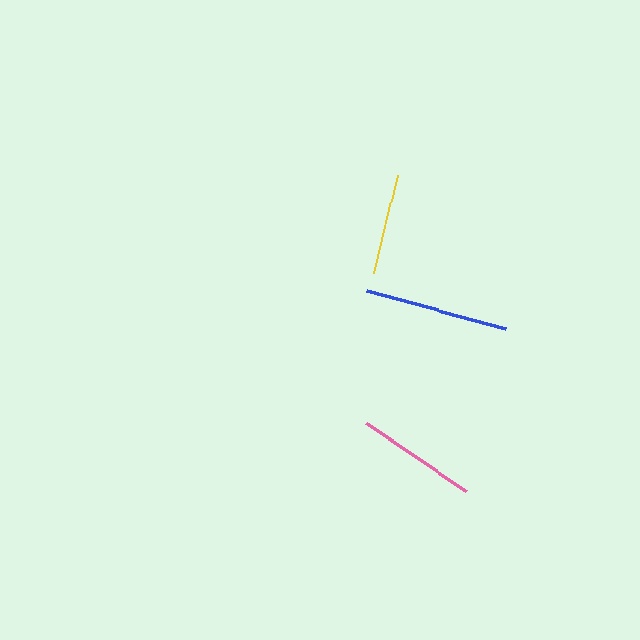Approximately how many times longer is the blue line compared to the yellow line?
The blue line is approximately 1.4 times the length of the yellow line.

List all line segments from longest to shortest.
From longest to shortest: blue, pink, yellow.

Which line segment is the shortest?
The yellow line is the shortest at approximately 101 pixels.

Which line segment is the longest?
The blue line is the longest at approximately 143 pixels.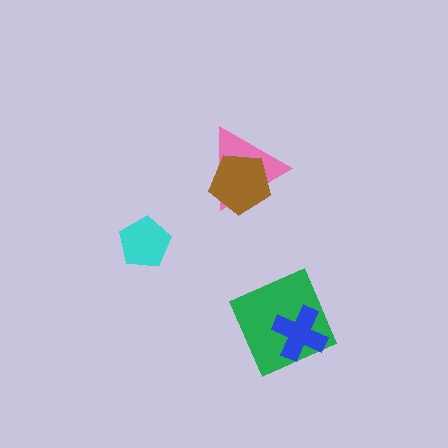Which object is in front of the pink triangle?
The brown pentagon is in front of the pink triangle.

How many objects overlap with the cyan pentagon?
0 objects overlap with the cyan pentagon.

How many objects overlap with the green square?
1 object overlaps with the green square.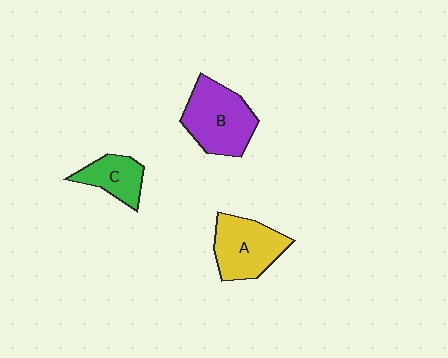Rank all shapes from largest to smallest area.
From largest to smallest: B (purple), A (yellow), C (green).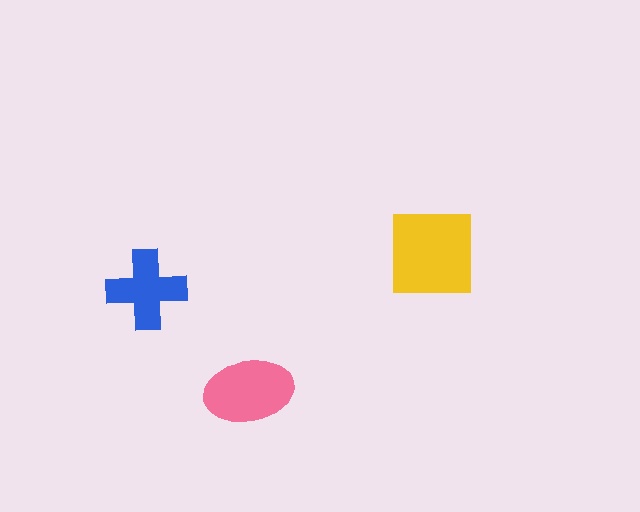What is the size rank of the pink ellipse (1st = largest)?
2nd.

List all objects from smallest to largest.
The blue cross, the pink ellipse, the yellow square.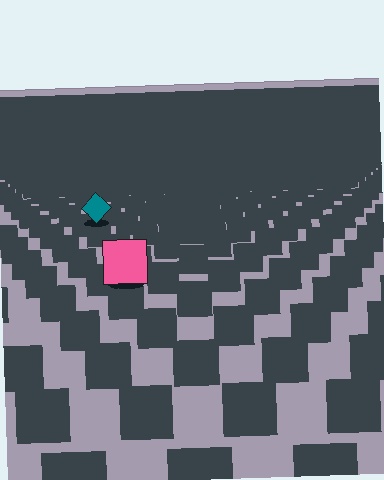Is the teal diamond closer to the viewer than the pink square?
No. The pink square is closer — you can tell from the texture gradient: the ground texture is coarser near it.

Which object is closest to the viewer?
The pink square is closest. The texture marks near it are larger and more spread out.